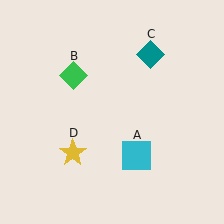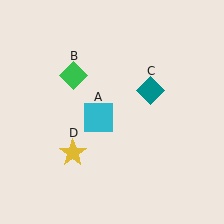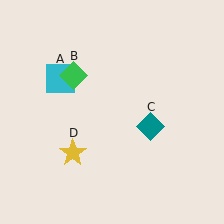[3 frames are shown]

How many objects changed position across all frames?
2 objects changed position: cyan square (object A), teal diamond (object C).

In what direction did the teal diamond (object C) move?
The teal diamond (object C) moved down.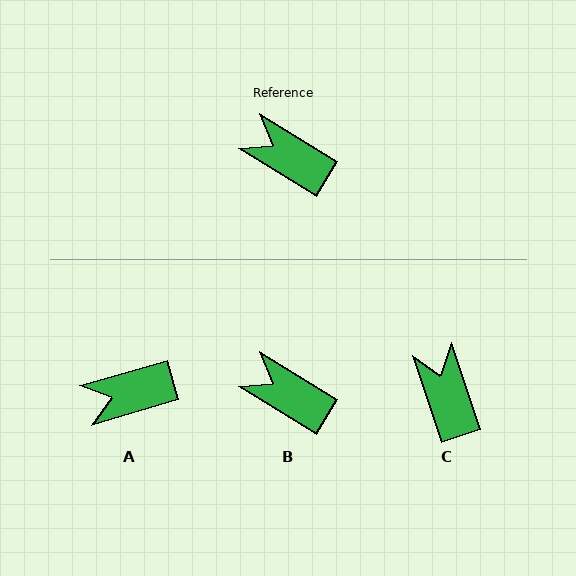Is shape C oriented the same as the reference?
No, it is off by about 40 degrees.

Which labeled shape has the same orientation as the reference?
B.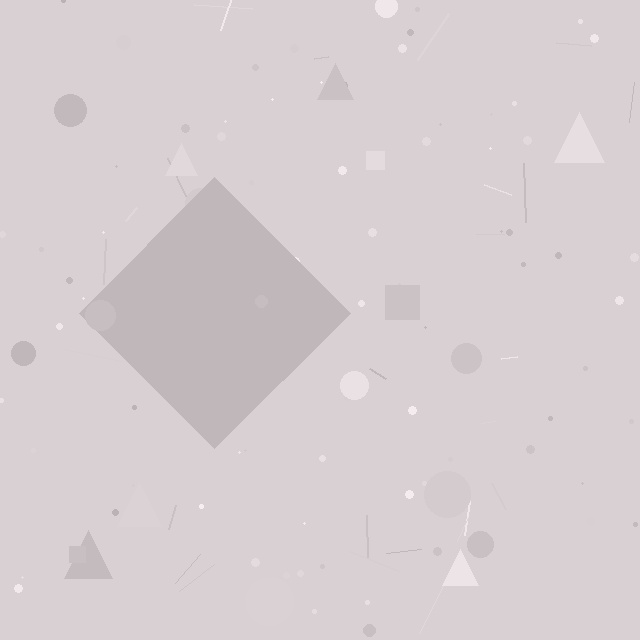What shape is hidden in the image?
A diamond is hidden in the image.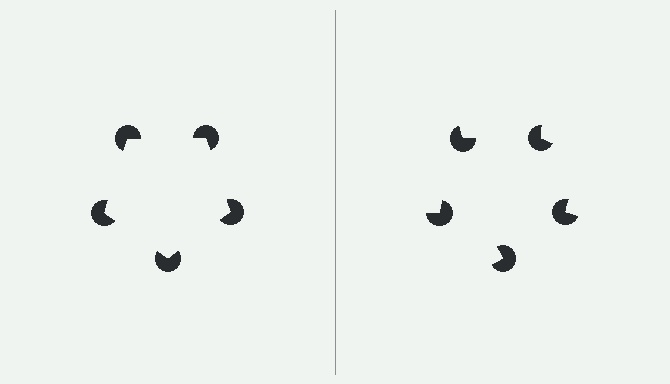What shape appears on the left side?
An illusory pentagon.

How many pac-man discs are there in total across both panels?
10 — 5 on each side.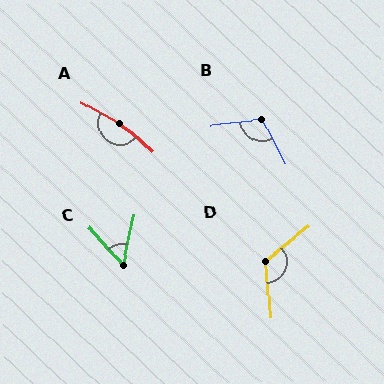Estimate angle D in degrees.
Approximately 124 degrees.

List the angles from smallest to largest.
C (54°), B (111°), D (124°), A (167°).